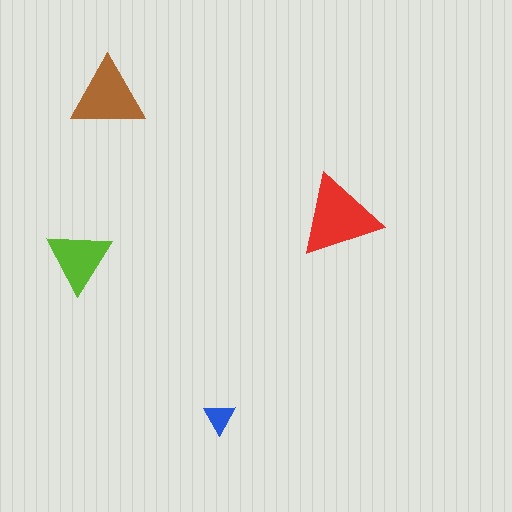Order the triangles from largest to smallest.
the red one, the brown one, the lime one, the blue one.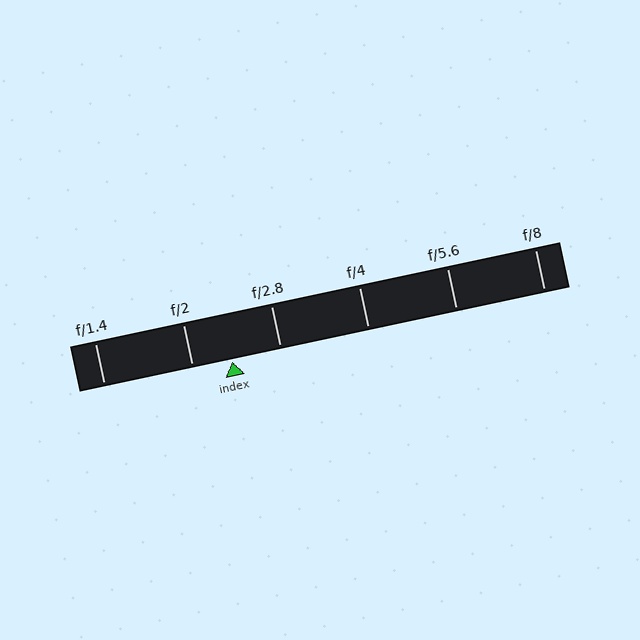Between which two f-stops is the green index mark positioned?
The index mark is between f/2 and f/2.8.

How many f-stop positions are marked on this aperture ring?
There are 6 f-stop positions marked.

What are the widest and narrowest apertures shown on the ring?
The widest aperture shown is f/1.4 and the narrowest is f/8.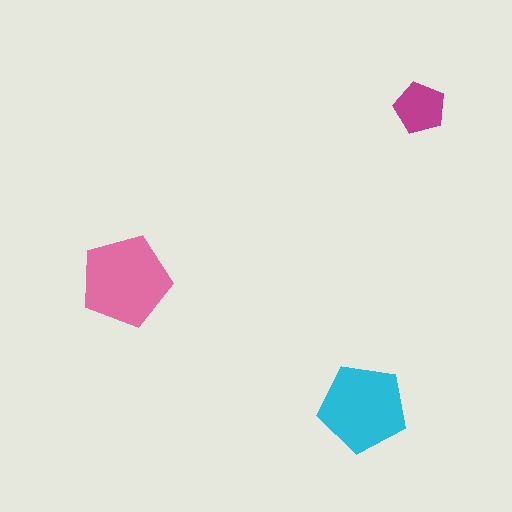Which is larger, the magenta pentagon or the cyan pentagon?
The cyan one.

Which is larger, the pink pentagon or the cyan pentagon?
The pink one.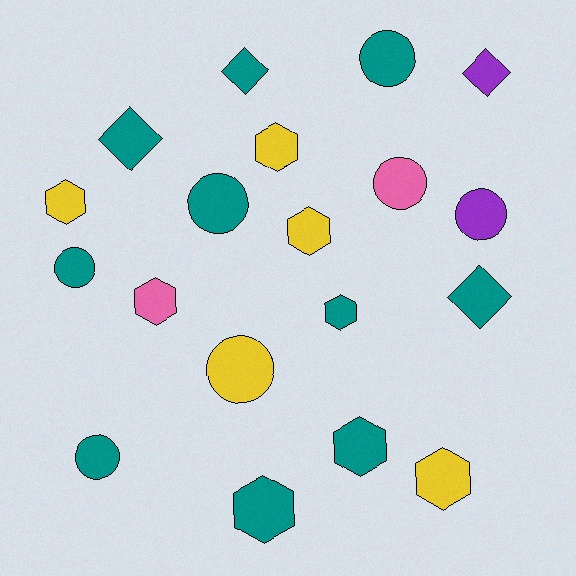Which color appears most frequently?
Teal, with 10 objects.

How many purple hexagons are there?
There are no purple hexagons.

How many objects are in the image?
There are 19 objects.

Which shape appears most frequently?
Hexagon, with 8 objects.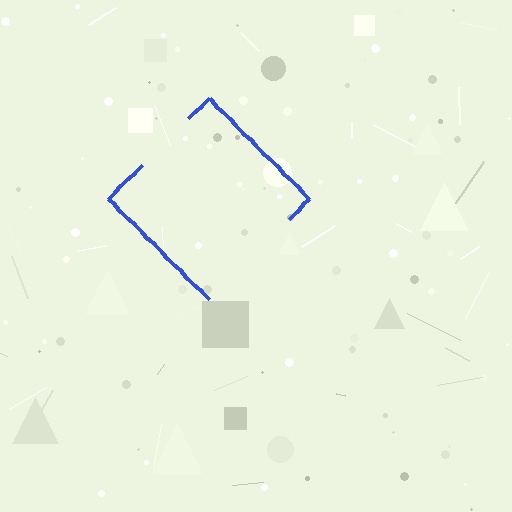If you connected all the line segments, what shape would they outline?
They would outline a diamond.